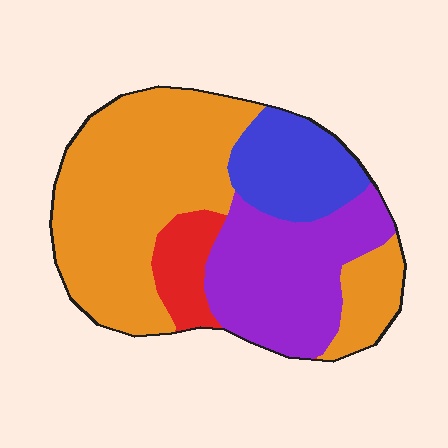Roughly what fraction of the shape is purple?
Purple takes up about one quarter (1/4) of the shape.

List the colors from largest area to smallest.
From largest to smallest: orange, purple, blue, red.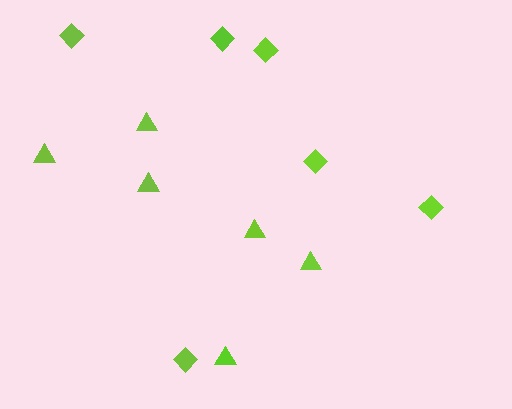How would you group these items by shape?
There are 2 groups: one group of triangles (6) and one group of diamonds (6).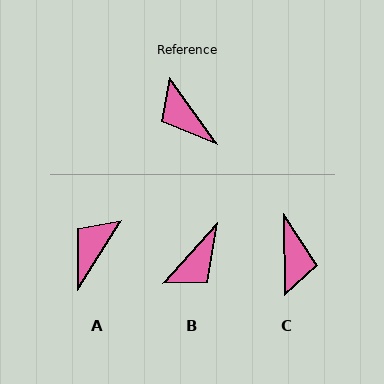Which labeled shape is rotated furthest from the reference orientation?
C, about 145 degrees away.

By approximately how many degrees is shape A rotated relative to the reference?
Approximately 68 degrees clockwise.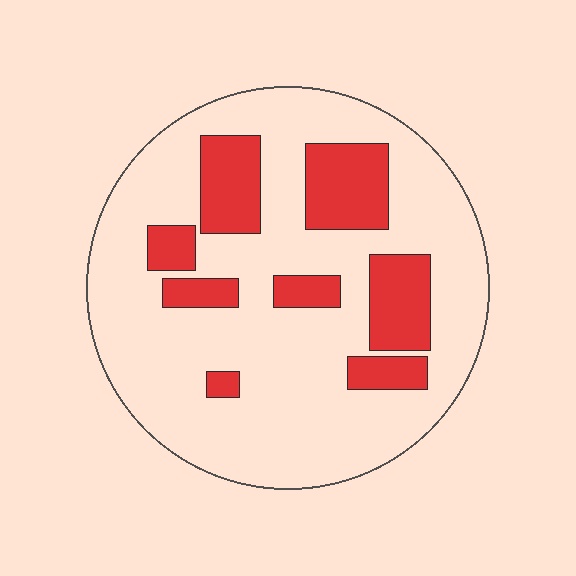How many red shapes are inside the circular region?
8.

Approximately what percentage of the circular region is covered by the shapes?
Approximately 25%.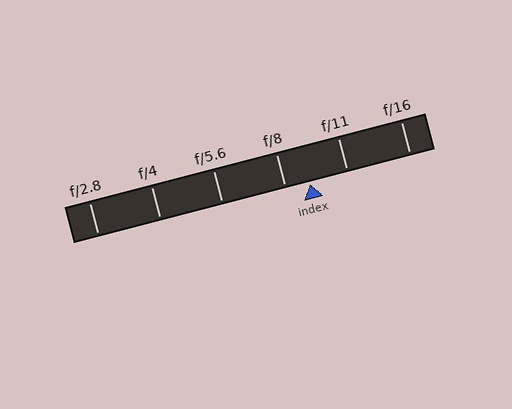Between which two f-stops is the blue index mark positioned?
The index mark is between f/8 and f/11.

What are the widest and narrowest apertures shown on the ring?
The widest aperture shown is f/2.8 and the narrowest is f/16.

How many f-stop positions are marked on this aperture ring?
There are 6 f-stop positions marked.